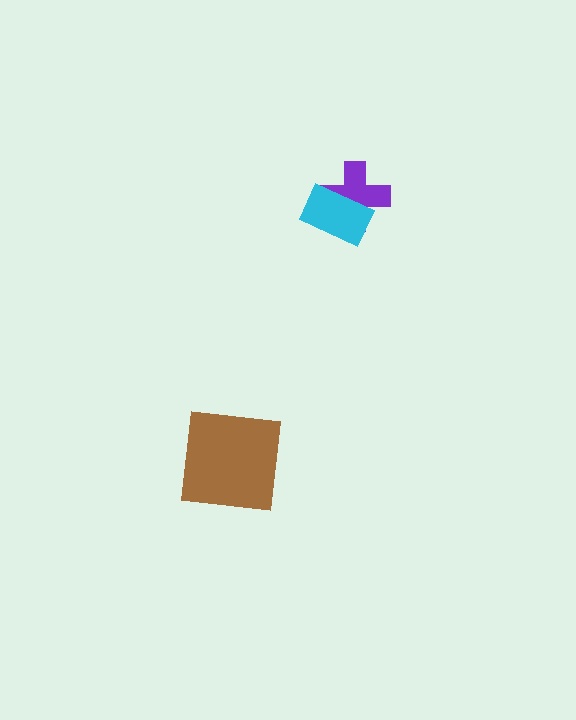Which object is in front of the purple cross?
The cyan rectangle is in front of the purple cross.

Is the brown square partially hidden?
No, no other shape covers it.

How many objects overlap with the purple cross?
1 object overlaps with the purple cross.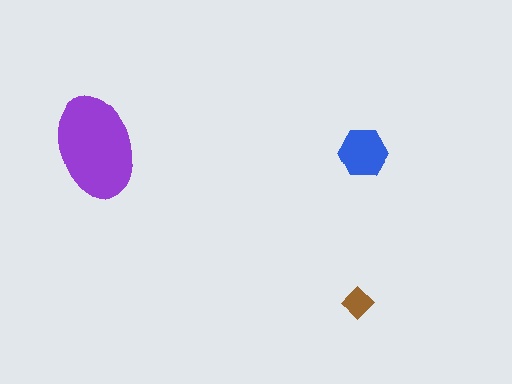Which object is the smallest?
The brown diamond.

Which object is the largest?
The purple ellipse.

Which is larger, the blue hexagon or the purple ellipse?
The purple ellipse.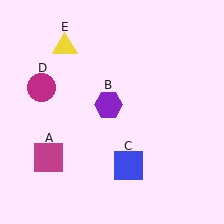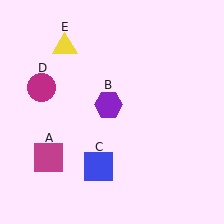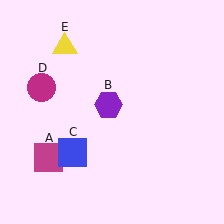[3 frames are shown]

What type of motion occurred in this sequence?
The blue square (object C) rotated clockwise around the center of the scene.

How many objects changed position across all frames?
1 object changed position: blue square (object C).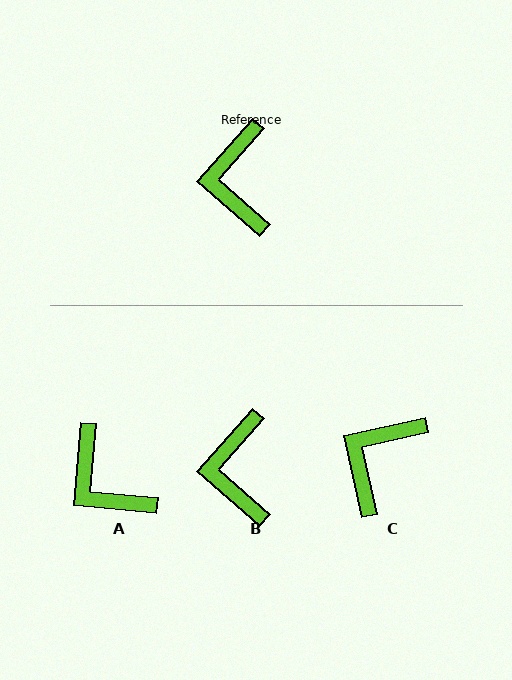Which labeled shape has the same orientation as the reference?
B.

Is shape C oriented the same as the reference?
No, it is off by about 36 degrees.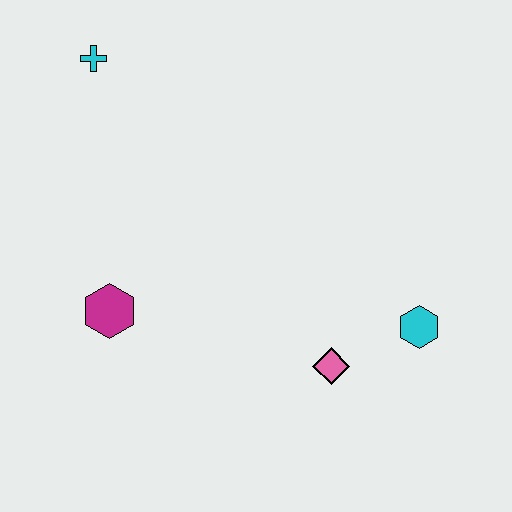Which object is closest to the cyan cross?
The magenta hexagon is closest to the cyan cross.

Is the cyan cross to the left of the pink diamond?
Yes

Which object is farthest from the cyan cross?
The cyan hexagon is farthest from the cyan cross.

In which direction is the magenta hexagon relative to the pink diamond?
The magenta hexagon is to the left of the pink diamond.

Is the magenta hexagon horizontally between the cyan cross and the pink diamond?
Yes